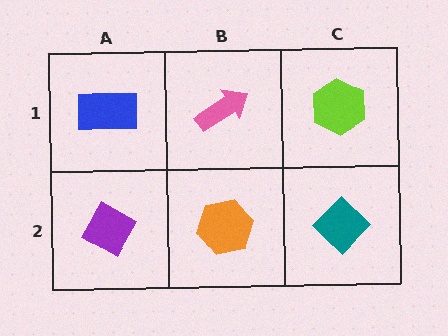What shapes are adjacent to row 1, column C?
A teal diamond (row 2, column C), a pink arrow (row 1, column B).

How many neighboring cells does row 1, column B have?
3.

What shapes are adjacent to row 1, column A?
A purple diamond (row 2, column A), a pink arrow (row 1, column B).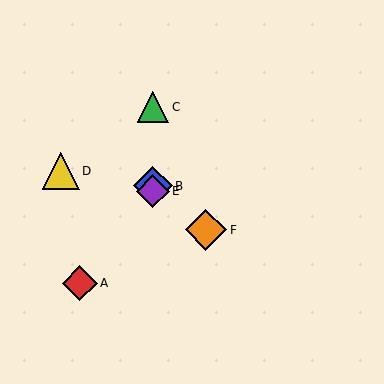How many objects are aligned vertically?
3 objects (B, C, E) are aligned vertically.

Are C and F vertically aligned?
No, C is at x≈153 and F is at x≈206.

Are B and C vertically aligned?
Yes, both are at x≈153.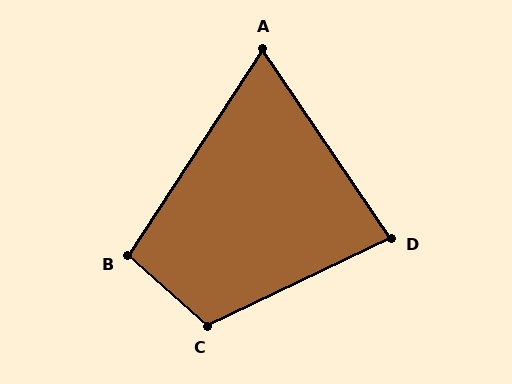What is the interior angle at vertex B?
Approximately 99 degrees (obtuse).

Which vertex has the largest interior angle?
C, at approximately 113 degrees.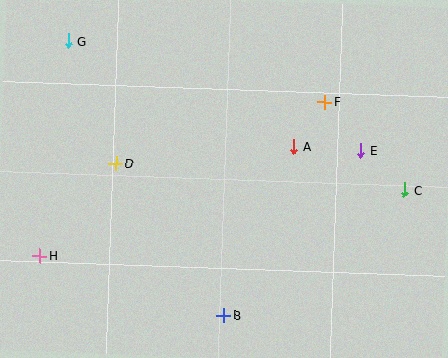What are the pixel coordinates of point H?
Point H is at (40, 256).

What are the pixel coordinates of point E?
Point E is at (361, 151).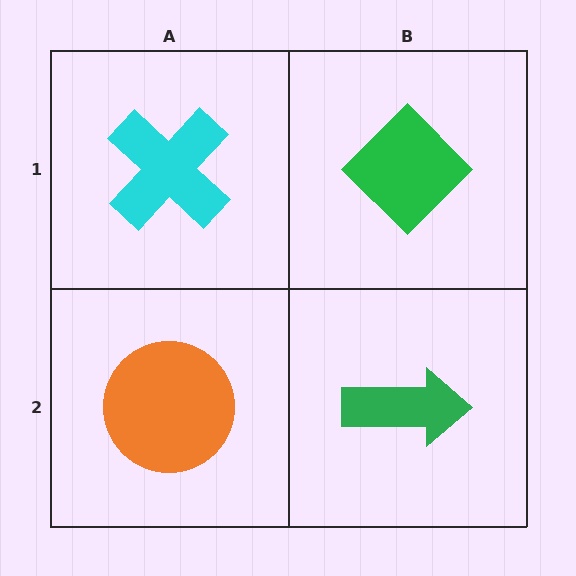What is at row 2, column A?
An orange circle.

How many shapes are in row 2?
2 shapes.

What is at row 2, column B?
A green arrow.